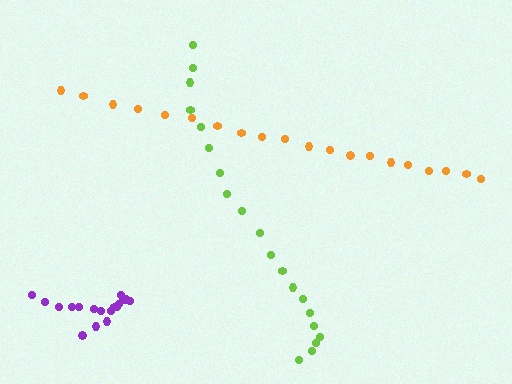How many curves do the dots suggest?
There are 3 distinct paths.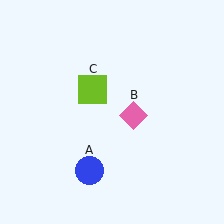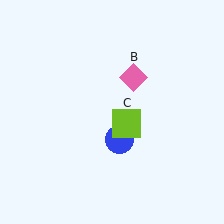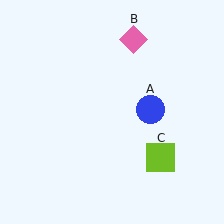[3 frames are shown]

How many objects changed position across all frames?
3 objects changed position: blue circle (object A), pink diamond (object B), lime square (object C).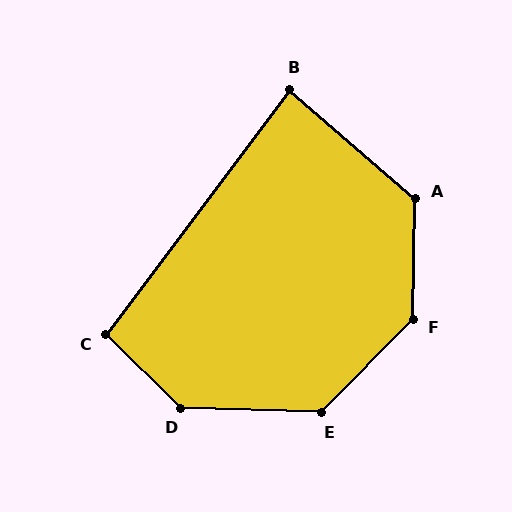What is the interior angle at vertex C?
Approximately 97 degrees (obtuse).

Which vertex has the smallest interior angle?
B, at approximately 86 degrees.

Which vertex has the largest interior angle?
D, at approximately 138 degrees.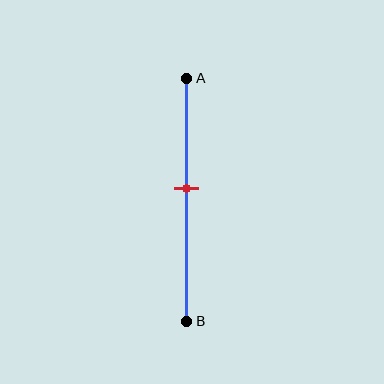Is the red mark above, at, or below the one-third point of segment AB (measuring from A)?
The red mark is below the one-third point of segment AB.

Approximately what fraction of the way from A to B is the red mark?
The red mark is approximately 45% of the way from A to B.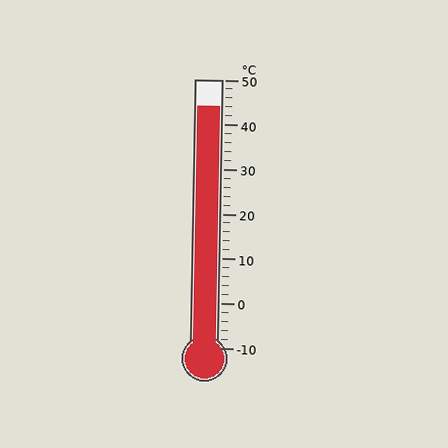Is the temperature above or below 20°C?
The temperature is above 20°C.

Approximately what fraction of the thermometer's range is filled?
The thermometer is filled to approximately 90% of its range.